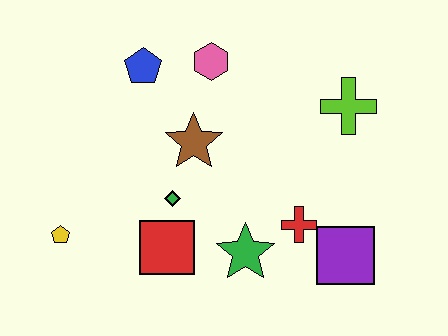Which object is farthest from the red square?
The lime cross is farthest from the red square.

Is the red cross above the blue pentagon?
No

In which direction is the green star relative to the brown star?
The green star is below the brown star.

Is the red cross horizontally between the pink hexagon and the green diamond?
No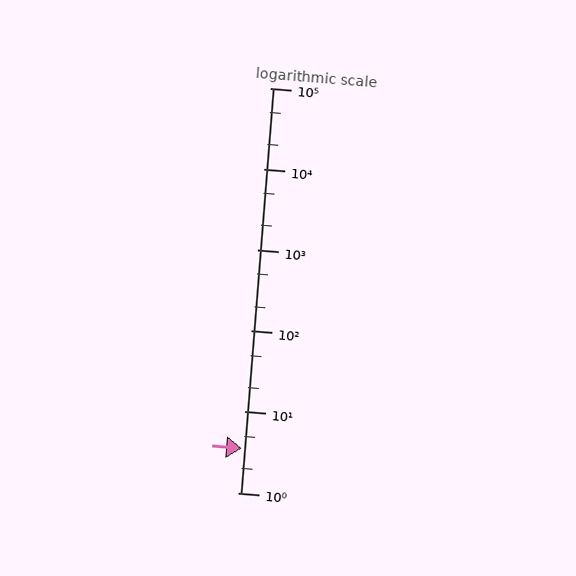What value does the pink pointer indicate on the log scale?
The pointer indicates approximately 3.5.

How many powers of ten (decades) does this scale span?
The scale spans 5 decades, from 1 to 100000.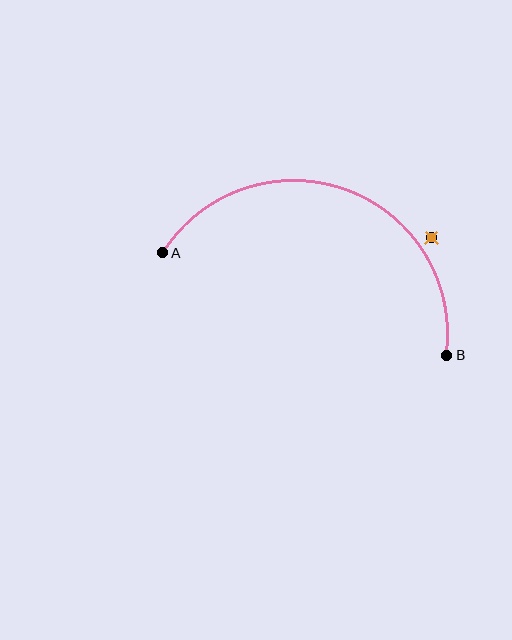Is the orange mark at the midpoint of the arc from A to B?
No — the orange mark does not lie on the arc at all. It sits slightly outside the curve.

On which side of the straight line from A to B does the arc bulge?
The arc bulges above the straight line connecting A and B.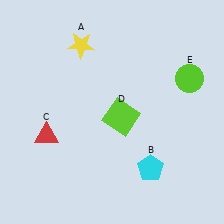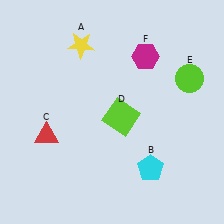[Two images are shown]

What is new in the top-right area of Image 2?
A magenta hexagon (F) was added in the top-right area of Image 2.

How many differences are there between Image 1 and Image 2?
There is 1 difference between the two images.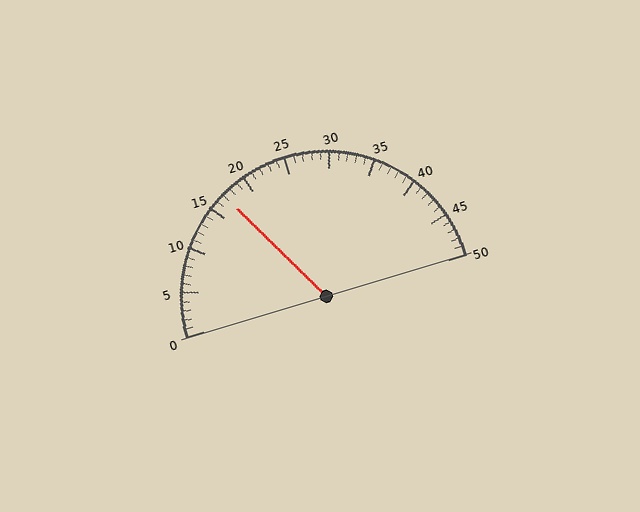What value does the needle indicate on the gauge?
The needle indicates approximately 17.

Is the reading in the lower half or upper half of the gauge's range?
The reading is in the lower half of the range (0 to 50).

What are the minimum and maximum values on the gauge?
The gauge ranges from 0 to 50.